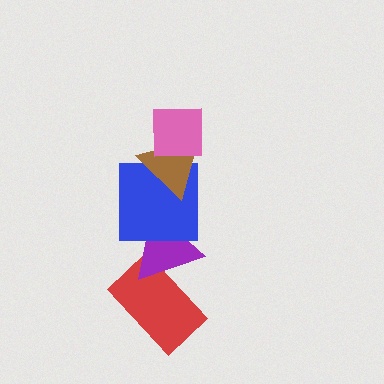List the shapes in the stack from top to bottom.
From top to bottom: the pink square, the brown triangle, the blue square, the purple triangle, the red rectangle.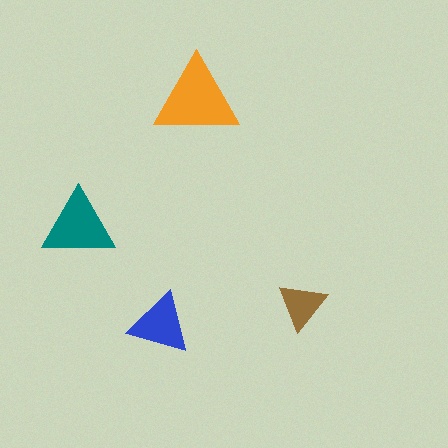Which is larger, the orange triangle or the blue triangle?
The orange one.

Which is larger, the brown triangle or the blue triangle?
The blue one.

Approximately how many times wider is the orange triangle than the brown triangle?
About 1.5 times wider.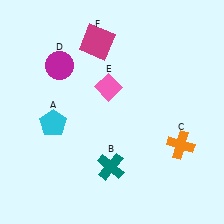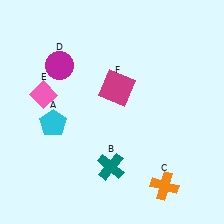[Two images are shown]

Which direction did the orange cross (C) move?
The orange cross (C) moved down.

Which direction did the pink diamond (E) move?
The pink diamond (E) moved left.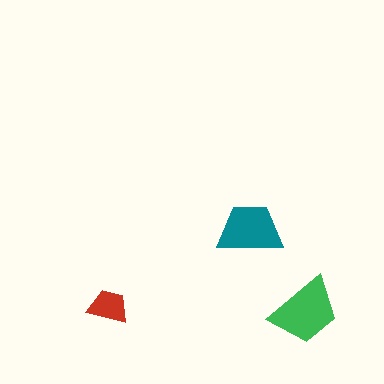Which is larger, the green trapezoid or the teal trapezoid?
The green one.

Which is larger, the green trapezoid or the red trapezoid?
The green one.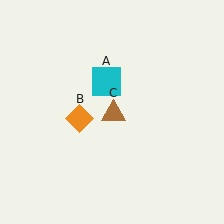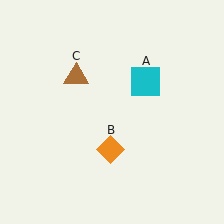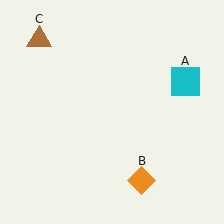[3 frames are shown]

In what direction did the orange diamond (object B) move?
The orange diamond (object B) moved down and to the right.